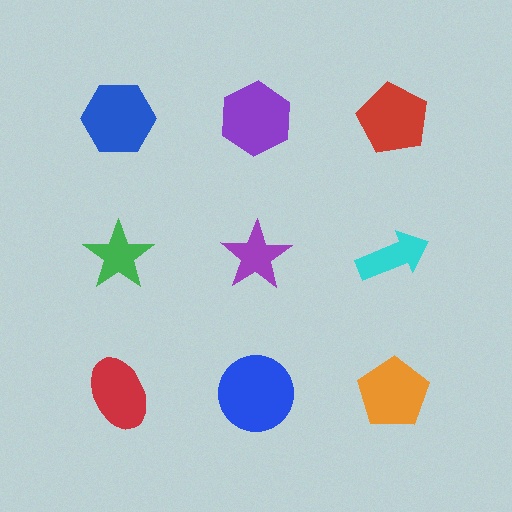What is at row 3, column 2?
A blue circle.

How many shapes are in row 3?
3 shapes.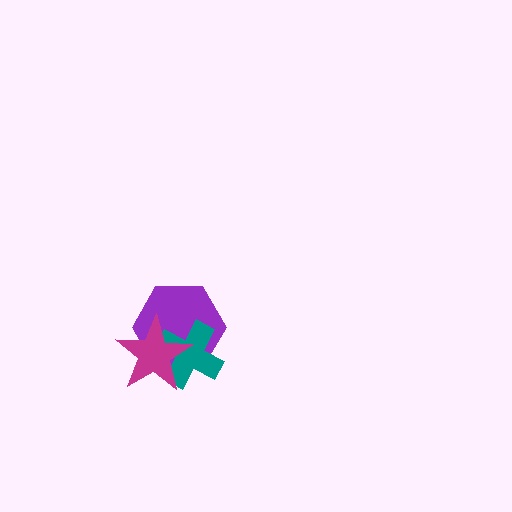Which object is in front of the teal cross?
The magenta star is in front of the teal cross.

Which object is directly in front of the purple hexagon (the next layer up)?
The teal cross is directly in front of the purple hexagon.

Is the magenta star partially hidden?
No, no other shape covers it.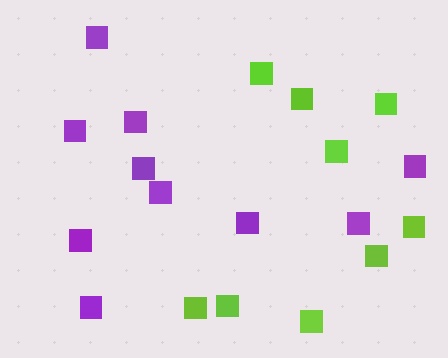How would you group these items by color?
There are 2 groups: one group of purple squares (10) and one group of lime squares (9).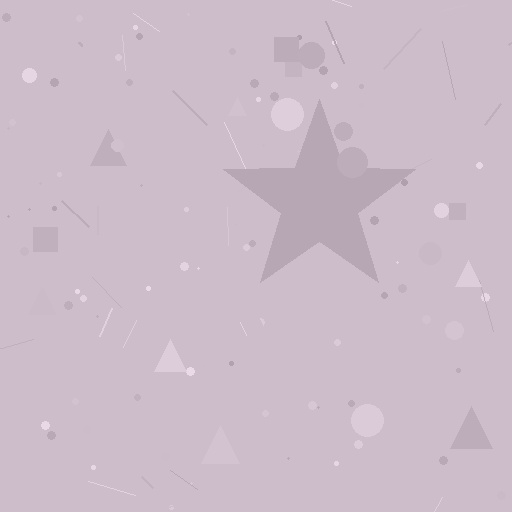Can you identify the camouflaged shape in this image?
The camouflaged shape is a star.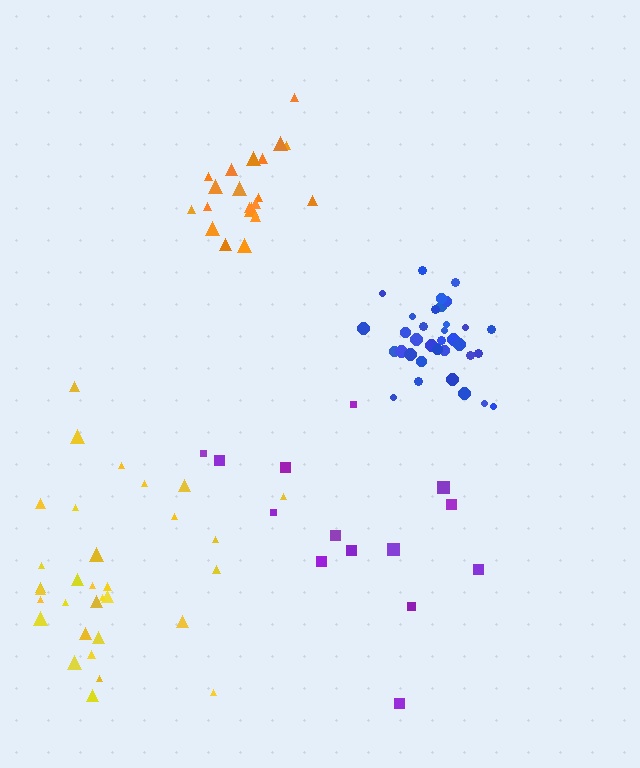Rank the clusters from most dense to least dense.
blue, orange, yellow, purple.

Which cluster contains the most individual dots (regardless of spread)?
Blue (35).